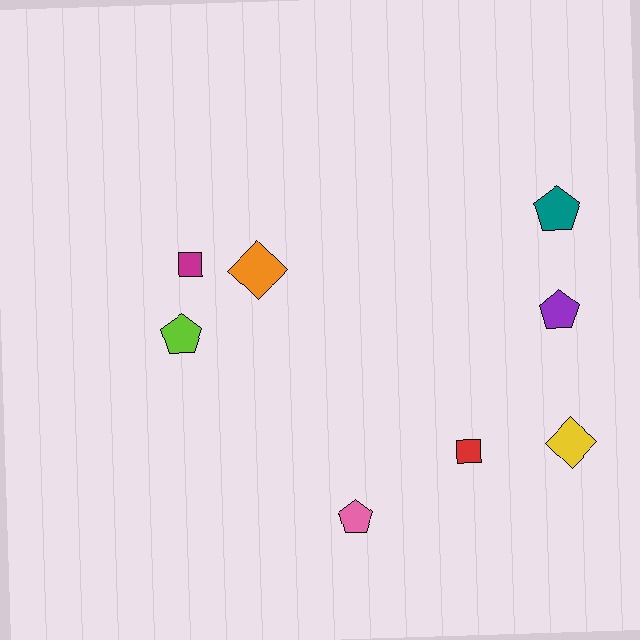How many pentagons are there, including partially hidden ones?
There are 4 pentagons.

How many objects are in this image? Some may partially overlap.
There are 8 objects.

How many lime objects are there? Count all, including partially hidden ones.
There is 1 lime object.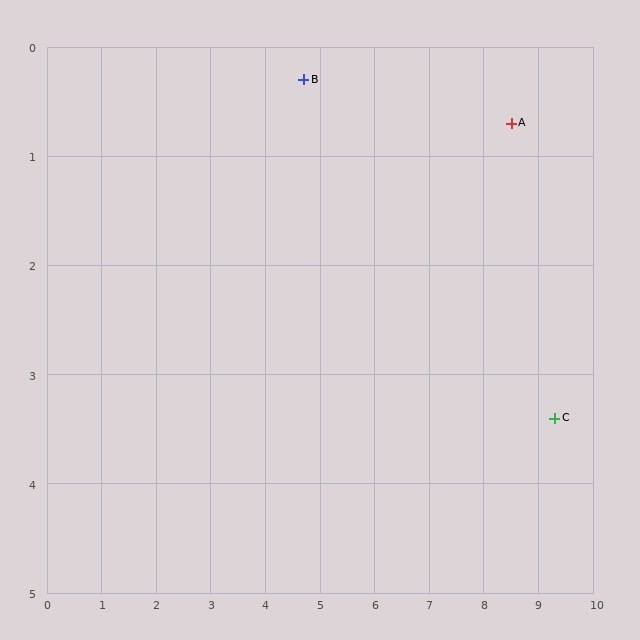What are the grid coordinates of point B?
Point B is at approximately (4.7, 0.3).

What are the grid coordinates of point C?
Point C is at approximately (9.3, 3.4).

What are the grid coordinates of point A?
Point A is at approximately (8.5, 0.7).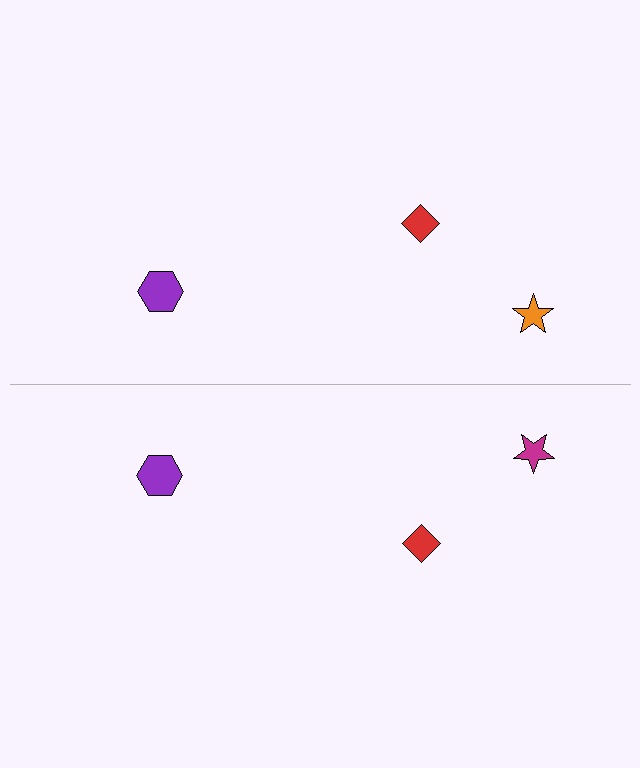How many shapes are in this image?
There are 6 shapes in this image.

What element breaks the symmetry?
The magenta star on the bottom side breaks the symmetry — its mirror counterpart is orange.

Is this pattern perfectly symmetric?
No, the pattern is not perfectly symmetric. The magenta star on the bottom side breaks the symmetry — its mirror counterpart is orange.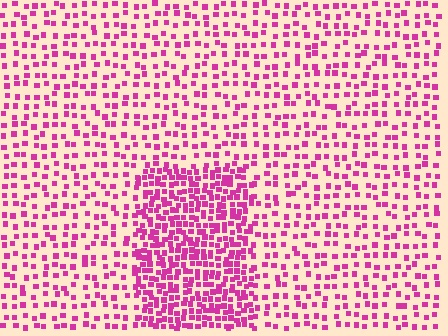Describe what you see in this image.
The image contains small magenta elements arranged at two different densities. A rectangle-shaped region is visible where the elements are more densely packed than the surrounding area.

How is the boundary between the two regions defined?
The boundary is defined by a change in element density (approximately 2.2x ratio). All elements are the same color, size, and shape.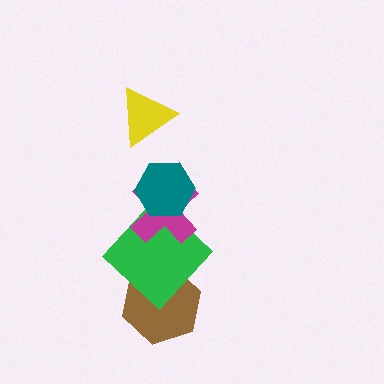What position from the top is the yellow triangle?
The yellow triangle is 1st from the top.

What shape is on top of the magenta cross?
The teal hexagon is on top of the magenta cross.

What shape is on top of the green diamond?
The magenta cross is on top of the green diamond.